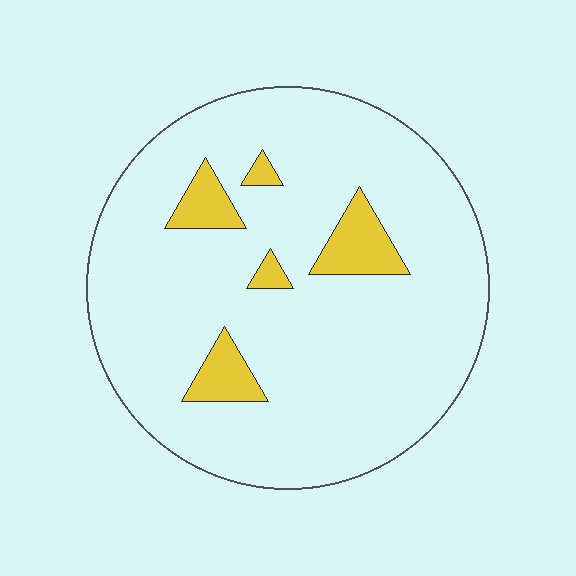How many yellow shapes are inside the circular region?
5.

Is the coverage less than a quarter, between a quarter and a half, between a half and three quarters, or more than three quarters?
Less than a quarter.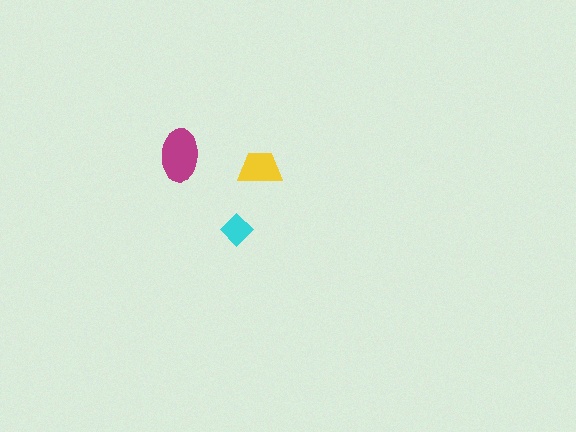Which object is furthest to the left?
The magenta ellipse is leftmost.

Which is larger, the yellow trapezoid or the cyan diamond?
The yellow trapezoid.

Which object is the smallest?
The cyan diamond.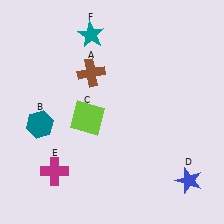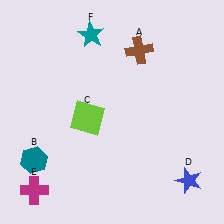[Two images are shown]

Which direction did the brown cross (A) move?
The brown cross (A) moved right.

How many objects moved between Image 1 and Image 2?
3 objects moved between the two images.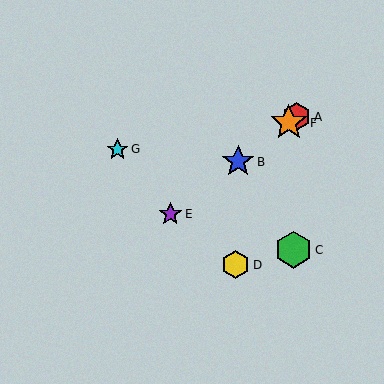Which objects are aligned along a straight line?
Objects A, B, E, F are aligned along a straight line.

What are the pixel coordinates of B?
Object B is at (238, 162).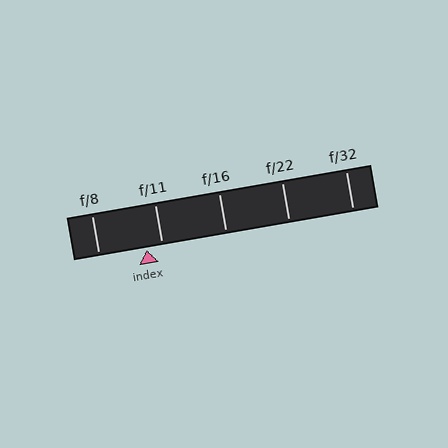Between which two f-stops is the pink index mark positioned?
The index mark is between f/8 and f/11.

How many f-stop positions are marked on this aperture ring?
There are 5 f-stop positions marked.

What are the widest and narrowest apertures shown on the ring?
The widest aperture shown is f/8 and the narrowest is f/32.